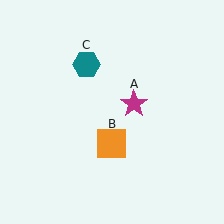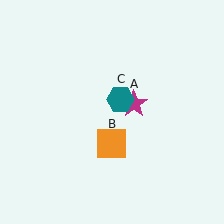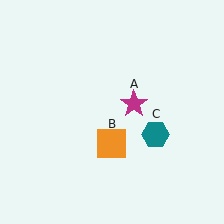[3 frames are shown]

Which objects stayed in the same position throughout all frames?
Magenta star (object A) and orange square (object B) remained stationary.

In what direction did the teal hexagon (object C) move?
The teal hexagon (object C) moved down and to the right.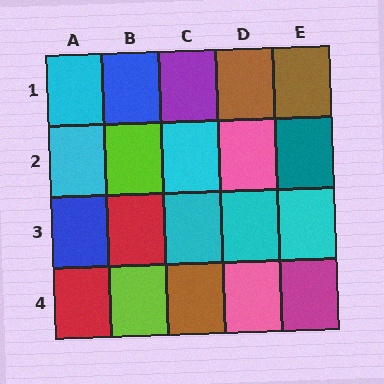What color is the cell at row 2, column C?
Cyan.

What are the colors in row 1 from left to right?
Cyan, blue, purple, brown, brown.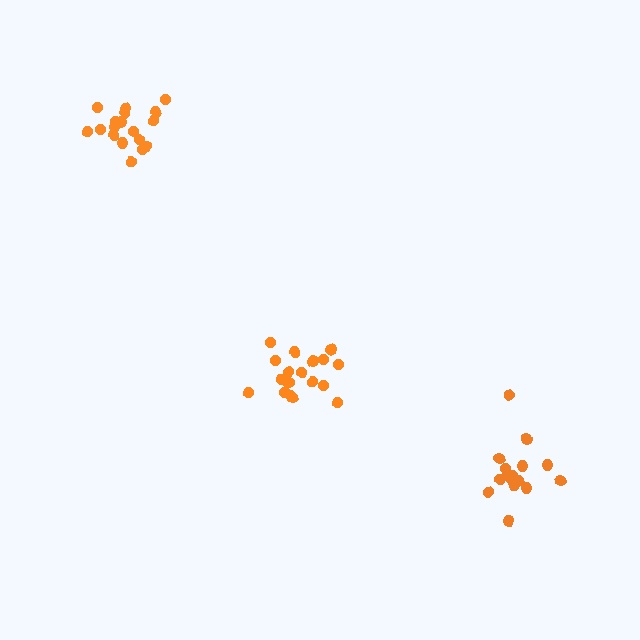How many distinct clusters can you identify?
There are 3 distinct clusters.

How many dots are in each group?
Group 1: 18 dots, Group 2: 18 dots, Group 3: 16 dots (52 total).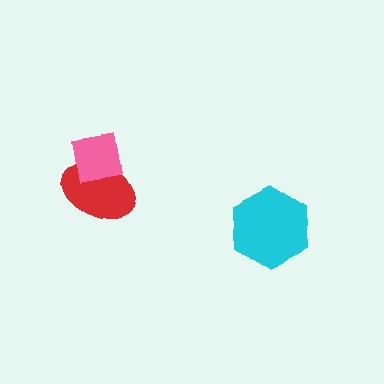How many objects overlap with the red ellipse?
1 object overlaps with the red ellipse.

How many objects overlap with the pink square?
1 object overlaps with the pink square.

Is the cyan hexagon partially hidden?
No, no other shape covers it.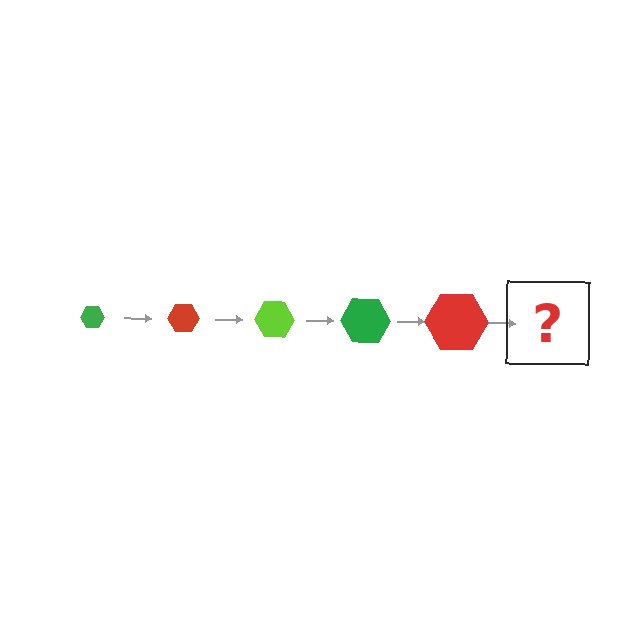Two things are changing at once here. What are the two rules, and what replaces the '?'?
The two rules are that the hexagon grows larger each step and the color cycles through green, red, and lime. The '?' should be a lime hexagon, larger than the previous one.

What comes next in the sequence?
The next element should be a lime hexagon, larger than the previous one.